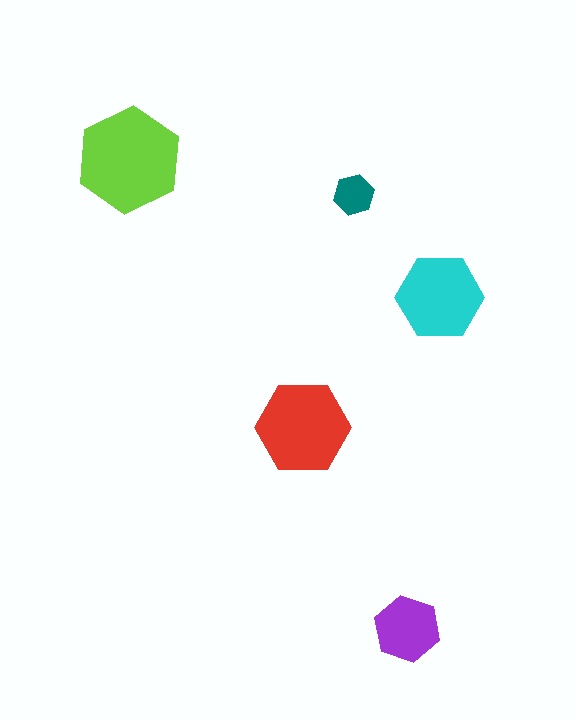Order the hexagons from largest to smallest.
the lime one, the red one, the cyan one, the purple one, the teal one.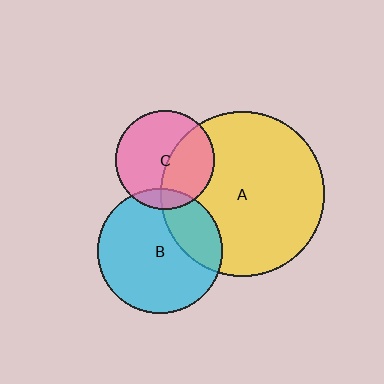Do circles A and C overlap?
Yes.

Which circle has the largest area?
Circle A (yellow).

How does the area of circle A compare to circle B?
Approximately 1.7 times.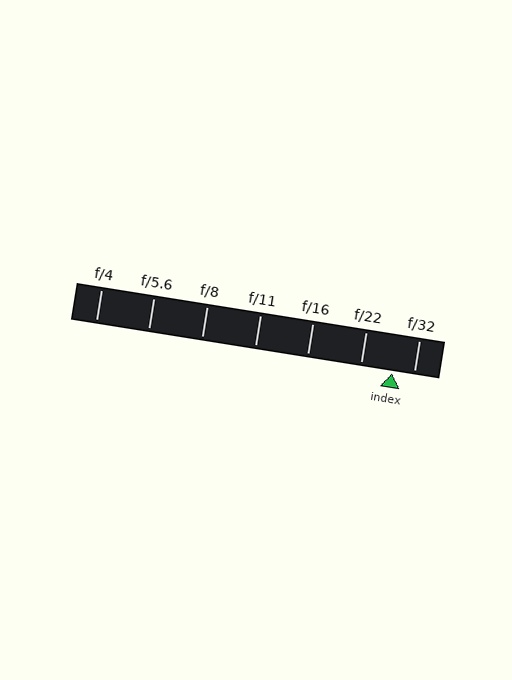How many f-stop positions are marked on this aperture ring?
There are 7 f-stop positions marked.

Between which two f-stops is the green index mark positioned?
The index mark is between f/22 and f/32.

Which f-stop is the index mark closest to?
The index mark is closest to f/32.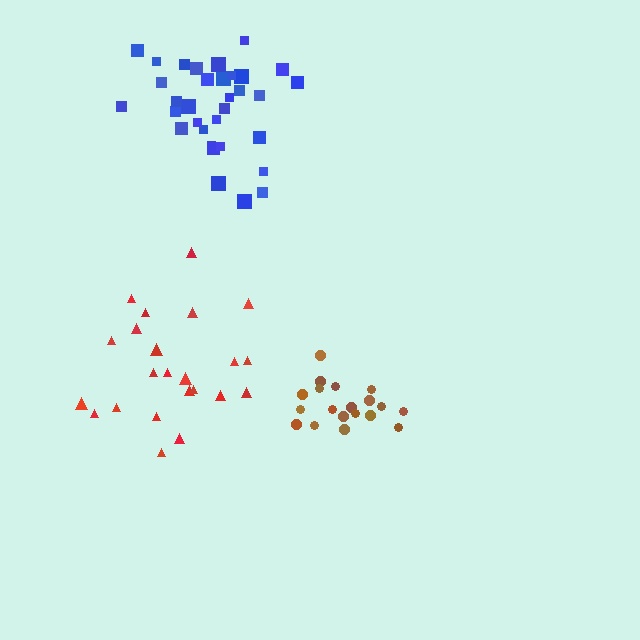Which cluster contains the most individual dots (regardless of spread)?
Blue (33).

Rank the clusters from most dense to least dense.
brown, blue, red.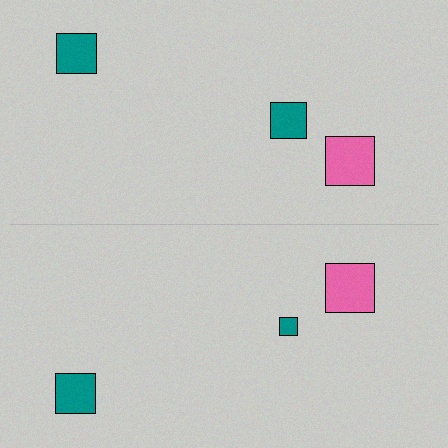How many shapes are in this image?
There are 6 shapes in this image.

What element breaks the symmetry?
The teal square on the bottom side has a different size than its mirror counterpart.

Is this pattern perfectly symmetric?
No, the pattern is not perfectly symmetric. The teal square on the bottom side has a different size than its mirror counterpart.